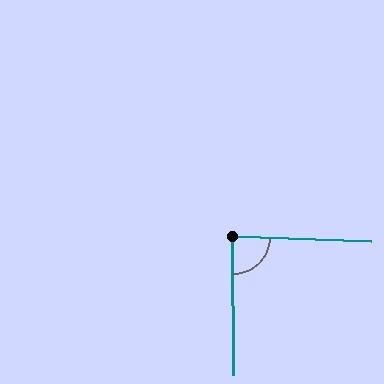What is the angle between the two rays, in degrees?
Approximately 88 degrees.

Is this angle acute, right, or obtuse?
It is approximately a right angle.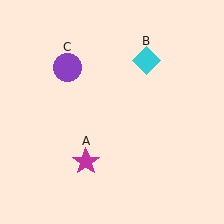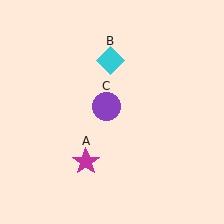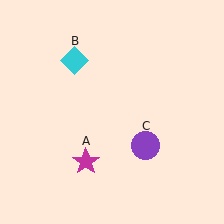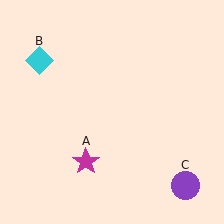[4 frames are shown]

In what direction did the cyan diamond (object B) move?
The cyan diamond (object B) moved left.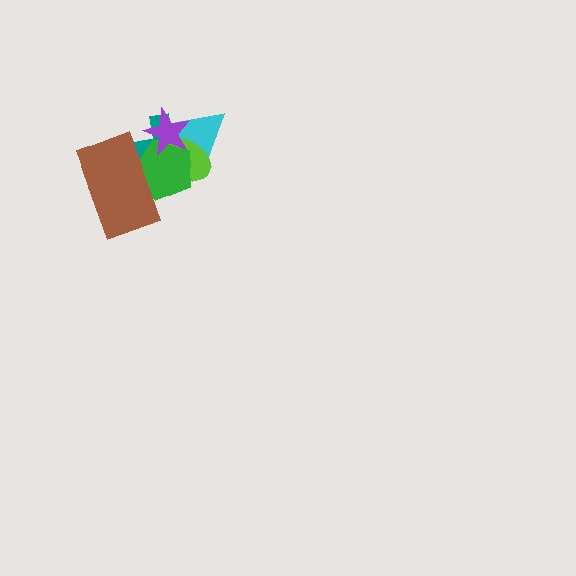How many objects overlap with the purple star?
4 objects overlap with the purple star.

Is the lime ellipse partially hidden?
Yes, it is partially covered by another shape.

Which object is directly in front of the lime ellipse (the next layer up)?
The green pentagon is directly in front of the lime ellipse.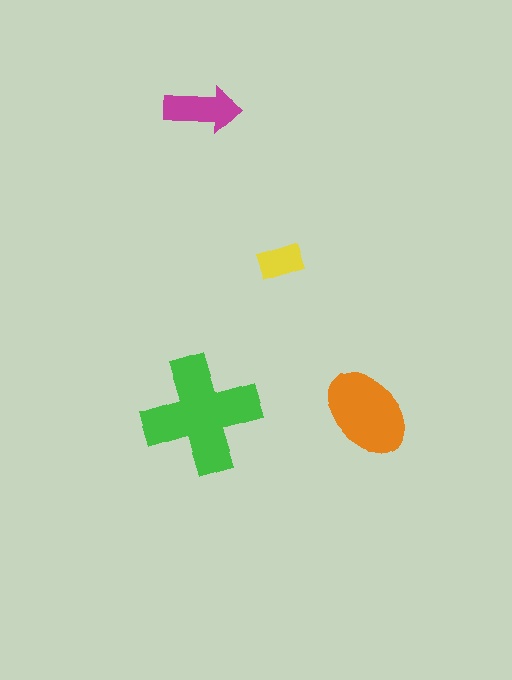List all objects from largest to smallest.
The green cross, the orange ellipse, the magenta arrow, the yellow rectangle.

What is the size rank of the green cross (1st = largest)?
1st.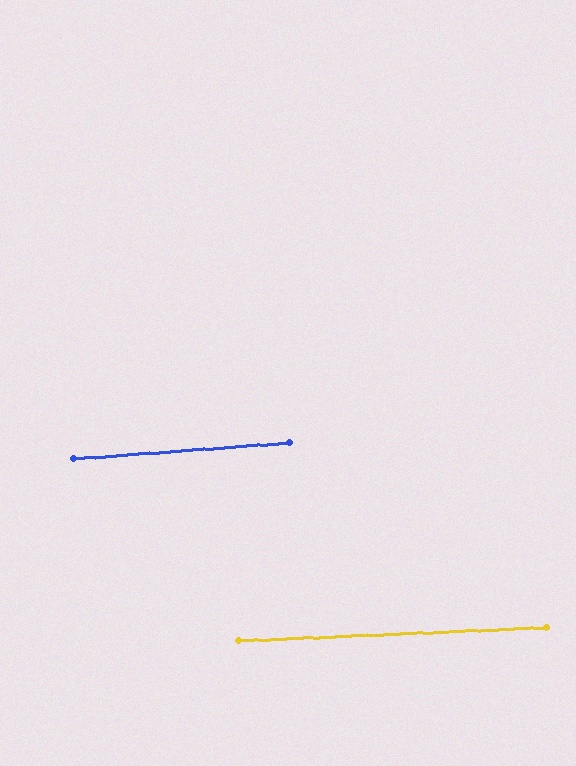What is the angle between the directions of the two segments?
Approximately 2 degrees.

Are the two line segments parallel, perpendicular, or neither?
Parallel — their directions differ by only 1.6°.